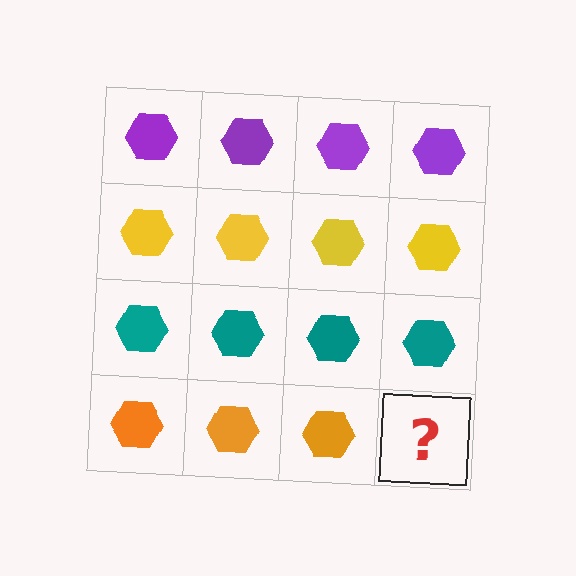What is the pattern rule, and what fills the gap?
The rule is that each row has a consistent color. The gap should be filled with an orange hexagon.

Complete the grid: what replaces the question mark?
The question mark should be replaced with an orange hexagon.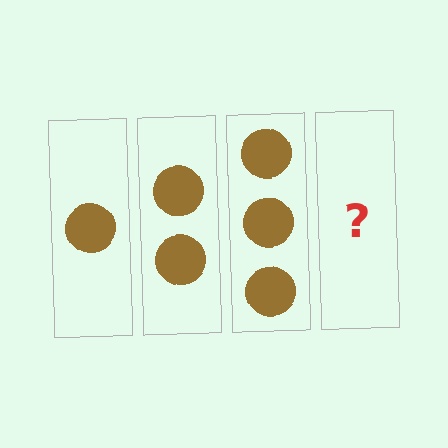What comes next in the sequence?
The next element should be 4 circles.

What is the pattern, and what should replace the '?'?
The pattern is that each step adds one more circle. The '?' should be 4 circles.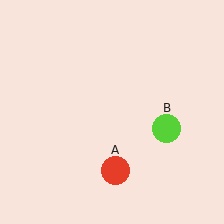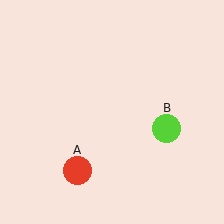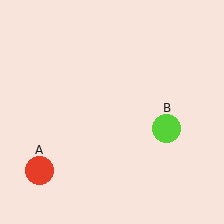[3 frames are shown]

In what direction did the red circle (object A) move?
The red circle (object A) moved left.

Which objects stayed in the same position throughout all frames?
Lime circle (object B) remained stationary.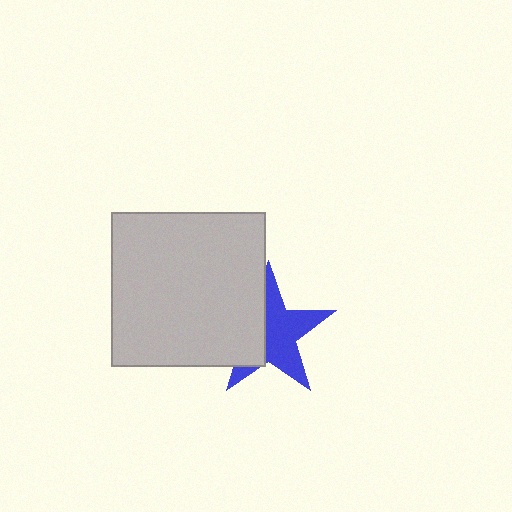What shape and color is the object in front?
The object in front is a light gray square.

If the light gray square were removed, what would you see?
You would see the complete blue star.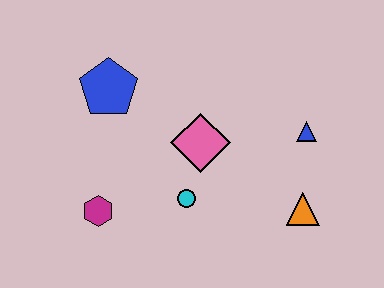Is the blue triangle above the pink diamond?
Yes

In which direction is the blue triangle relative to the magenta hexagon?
The blue triangle is to the right of the magenta hexagon.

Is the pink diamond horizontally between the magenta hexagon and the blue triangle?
Yes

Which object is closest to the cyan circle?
The pink diamond is closest to the cyan circle.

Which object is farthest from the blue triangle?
The magenta hexagon is farthest from the blue triangle.